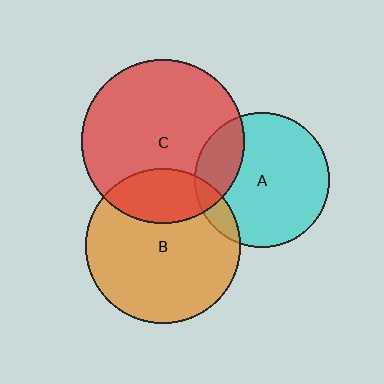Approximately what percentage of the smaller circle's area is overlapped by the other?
Approximately 25%.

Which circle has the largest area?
Circle C (red).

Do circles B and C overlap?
Yes.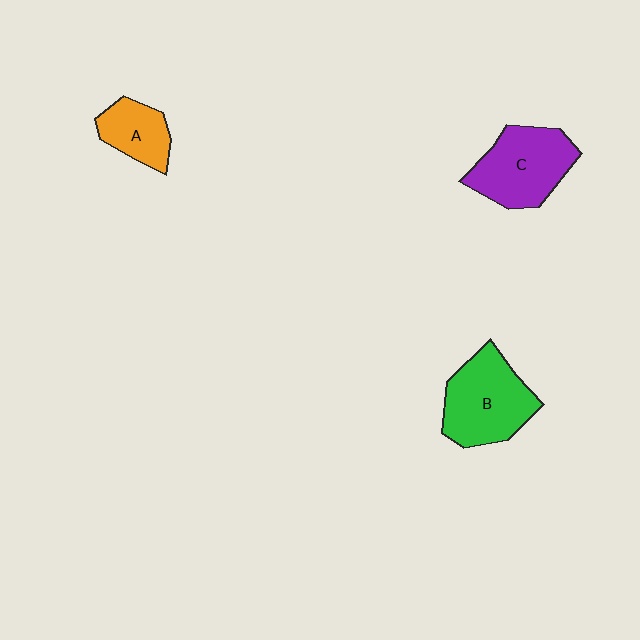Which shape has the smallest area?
Shape A (orange).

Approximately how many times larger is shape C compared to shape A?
Approximately 1.8 times.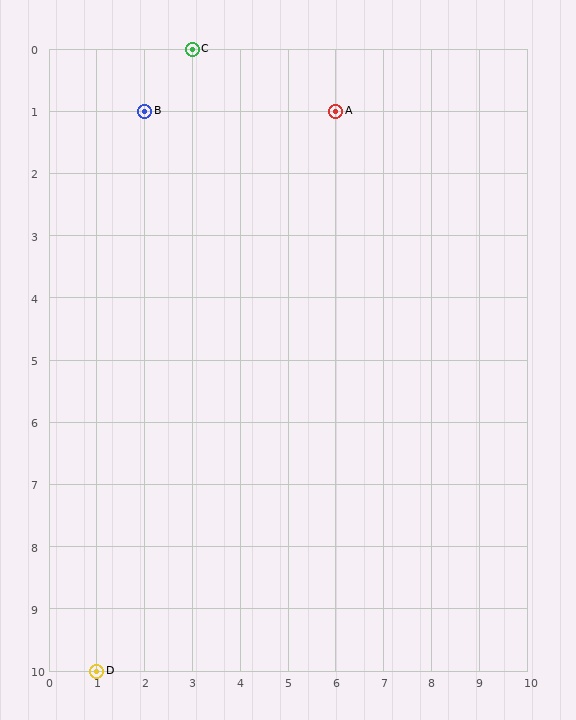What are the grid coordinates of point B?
Point B is at grid coordinates (2, 1).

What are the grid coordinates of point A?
Point A is at grid coordinates (6, 1).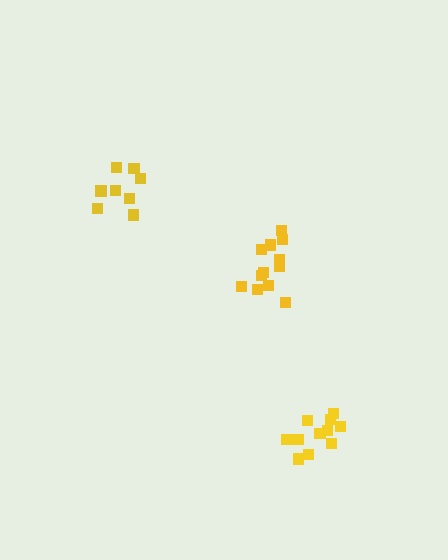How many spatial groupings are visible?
There are 3 spatial groupings.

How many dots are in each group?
Group 1: 8 dots, Group 2: 11 dots, Group 3: 12 dots (31 total).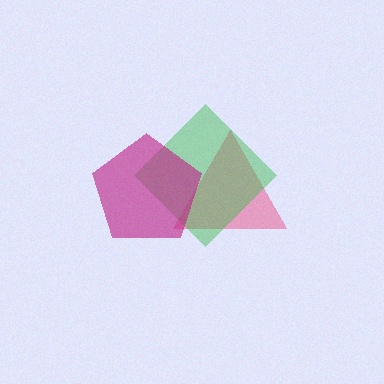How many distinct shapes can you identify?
There are 3 distinct shapes: a pink triangle, a green diamond, a magenta pentagon.